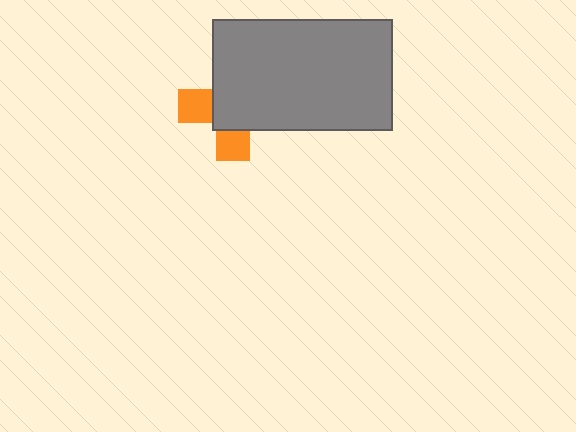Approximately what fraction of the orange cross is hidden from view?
Roughly 66% of the orange cross is hidden behind the gray rectangle.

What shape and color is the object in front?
The object in front is a gray rectangle.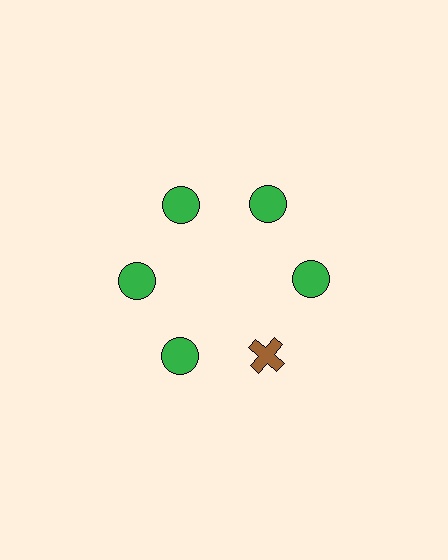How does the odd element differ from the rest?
It differs in both color (brown instead of green) and shape (cross instead of circle).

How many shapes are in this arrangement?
There are 6 shapes arranged in a ring pattern.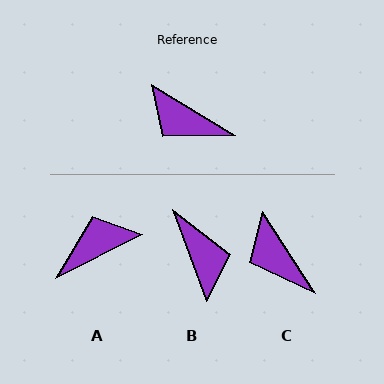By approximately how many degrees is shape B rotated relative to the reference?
Approximately 141 degrees counter-clockwise.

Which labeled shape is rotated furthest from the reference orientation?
B, about 141 degrees away.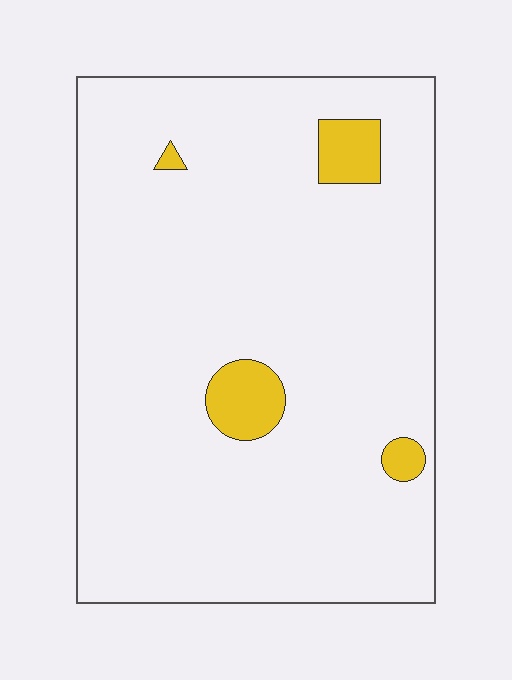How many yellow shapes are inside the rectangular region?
4.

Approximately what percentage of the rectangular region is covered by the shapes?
Approximately 5%.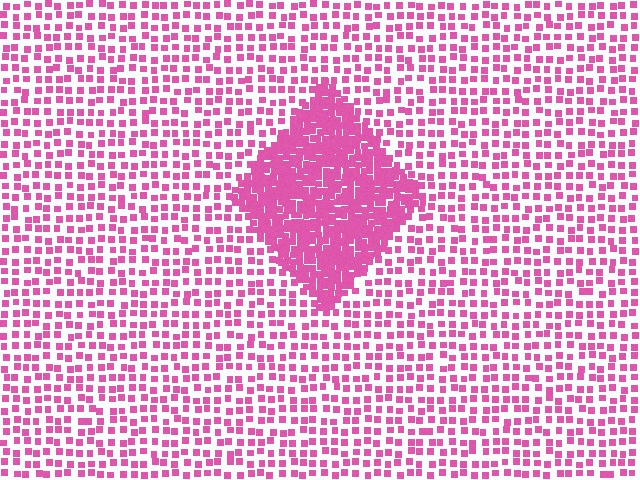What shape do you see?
I see a diamond.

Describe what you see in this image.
The image contains small pink elements arranged at two different densities. A diamond-shaped region is visible where the elements are more densely packed than the surrounding area.